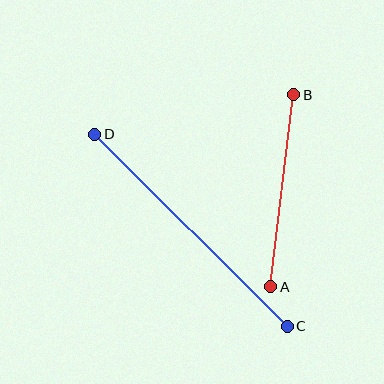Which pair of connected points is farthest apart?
Points C and D are farthest apart.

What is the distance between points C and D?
The distance is approximately 272 pixels.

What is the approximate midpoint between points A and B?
The midpoint is at approximately (282, 191) pixels.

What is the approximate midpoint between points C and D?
The midpoint is at approximately (191, 230) pixels.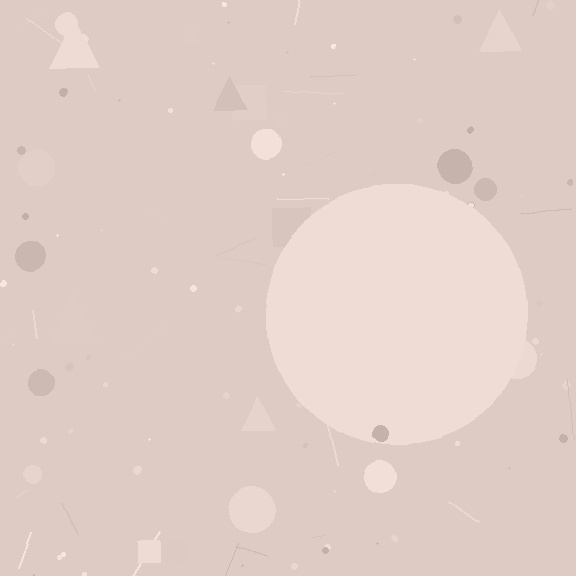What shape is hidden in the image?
A circle is hidden in the image.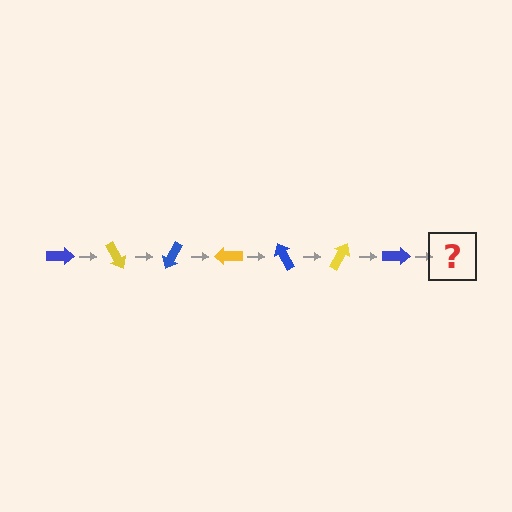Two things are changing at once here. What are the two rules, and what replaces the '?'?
The two rules are that it rotates 60 degrees each step and the color cycles through blue and yellow. The '?' should be a yellow arrow, rotated 420 degrees from the start.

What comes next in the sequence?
The next element should be a yellow arrow, rotated 420 degrees from the start.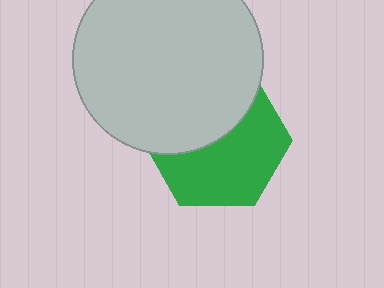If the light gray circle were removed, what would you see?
You would see the complete green hexagon.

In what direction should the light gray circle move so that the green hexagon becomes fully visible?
The light gray circle should move up. That is the shortest direction to clear the overlap and leave the green hexagon fully visible.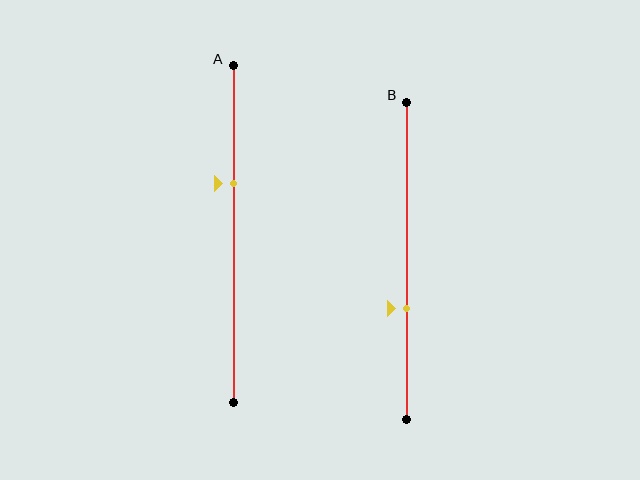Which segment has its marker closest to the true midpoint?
Segment B has its marker closest to the true midpoint.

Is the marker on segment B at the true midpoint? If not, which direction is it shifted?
No, the marker on segment B is shifted downward by about 15% of the segment length.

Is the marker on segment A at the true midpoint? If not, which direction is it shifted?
No, the marker on segment A is shifted upward by about 15% of the segment length.